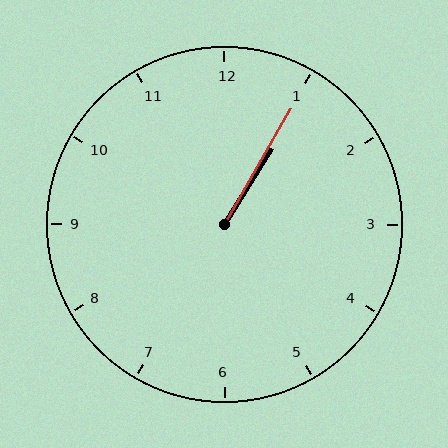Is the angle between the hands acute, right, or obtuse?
It is acute.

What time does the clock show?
1:05.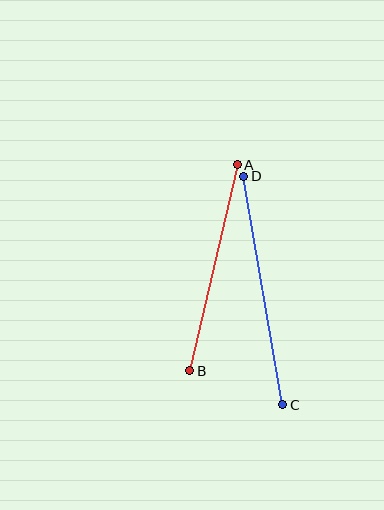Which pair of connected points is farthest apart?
Points C and D are farthest apart.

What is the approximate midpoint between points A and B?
The midpoint is at approximately (214, 268) pixels.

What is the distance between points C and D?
The distance is approximately 232 pixels.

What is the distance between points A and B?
The distance is approximately 212 pixels.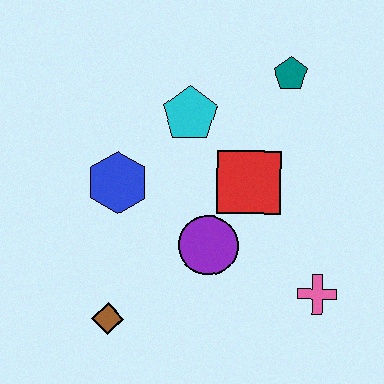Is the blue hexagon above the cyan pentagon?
No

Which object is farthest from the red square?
The brown diamond is farthest from the red square.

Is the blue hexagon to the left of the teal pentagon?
Yes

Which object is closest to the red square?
The purple circle is closest to the red square.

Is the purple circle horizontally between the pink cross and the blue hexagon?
Yes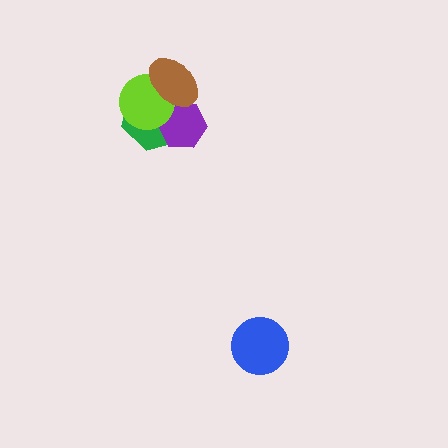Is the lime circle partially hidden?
Yes, it is partially covered by another shape.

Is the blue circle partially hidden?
No, no other shape covers it.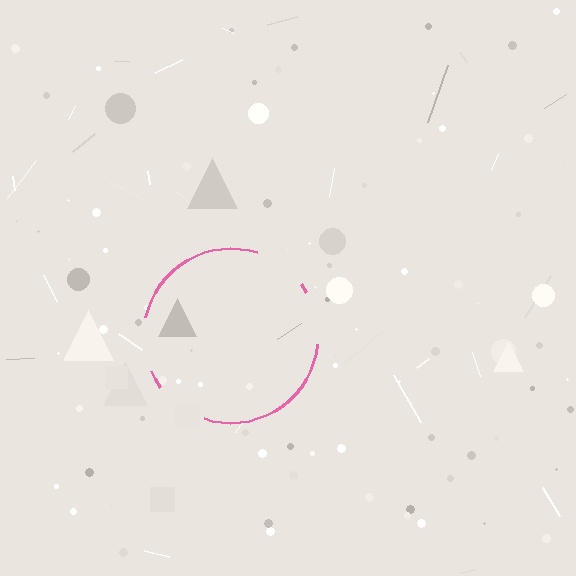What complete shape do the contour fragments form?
The contour fragments form a circle.